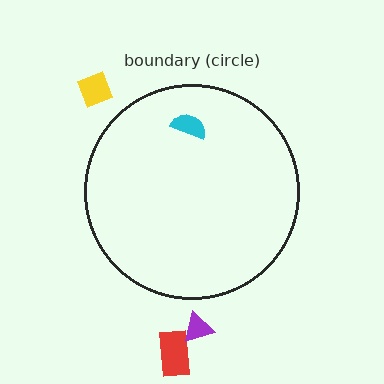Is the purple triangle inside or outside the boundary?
Outside.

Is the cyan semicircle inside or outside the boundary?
Inside.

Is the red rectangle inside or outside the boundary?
Outside.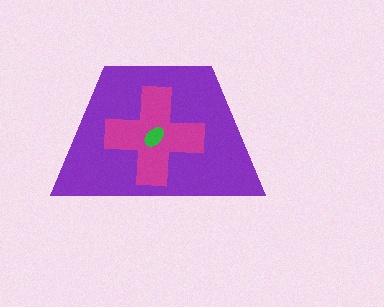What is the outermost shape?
The purple trapezoid.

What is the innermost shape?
The green ellipse.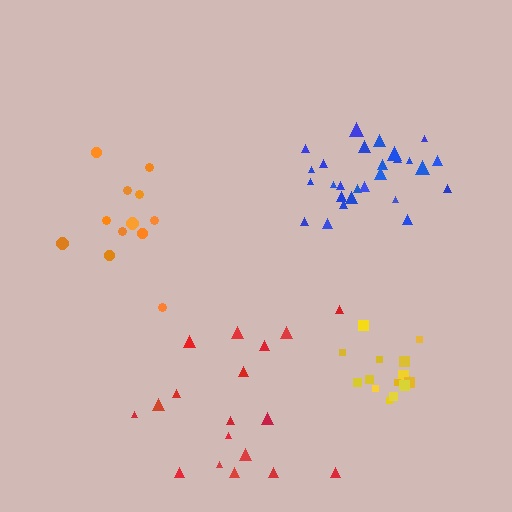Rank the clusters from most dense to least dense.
yellow, blue, orange, red.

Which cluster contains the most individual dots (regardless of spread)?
Blue (28).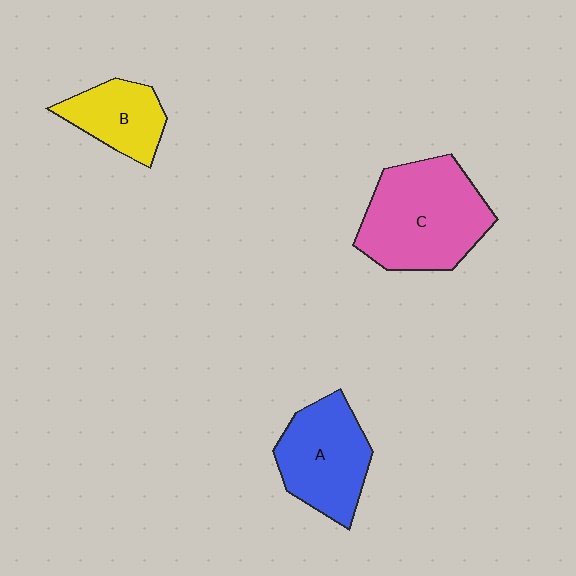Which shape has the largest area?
Shape C (pink).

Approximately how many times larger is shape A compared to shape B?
Approximately 1.4 times.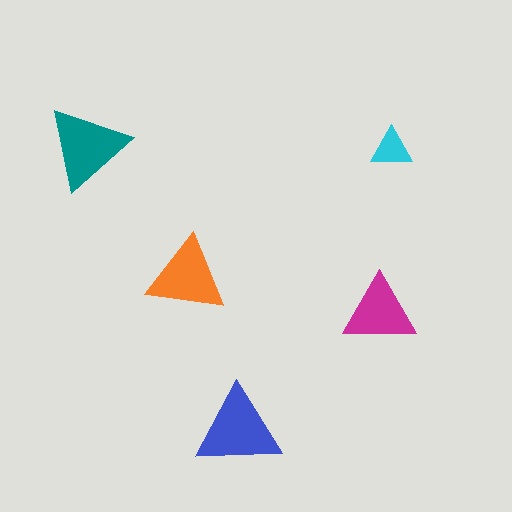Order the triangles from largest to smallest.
the blue one, the teal one, the orange one, the magenta one, the cyan one.